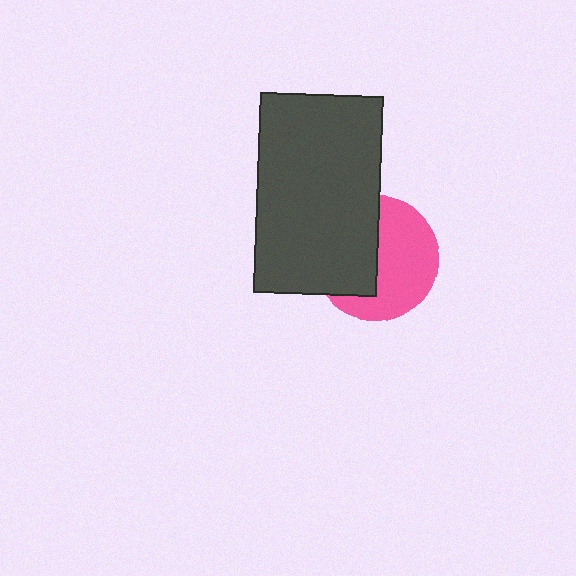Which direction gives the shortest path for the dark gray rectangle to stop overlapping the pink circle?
Moving left gives the shortest separation.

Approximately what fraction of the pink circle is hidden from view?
Roughly 45% of the pink circle is hidden behind the dark gray rectangle.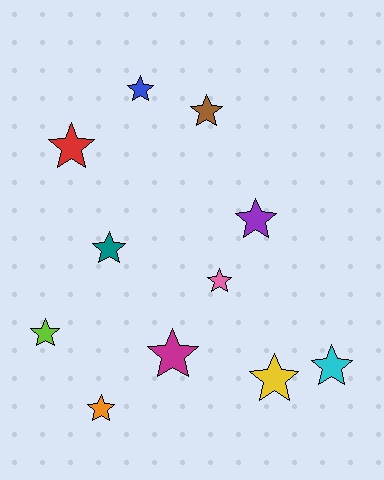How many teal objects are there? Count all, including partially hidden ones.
There is 1 teal object.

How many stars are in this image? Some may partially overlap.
There are 11 stars.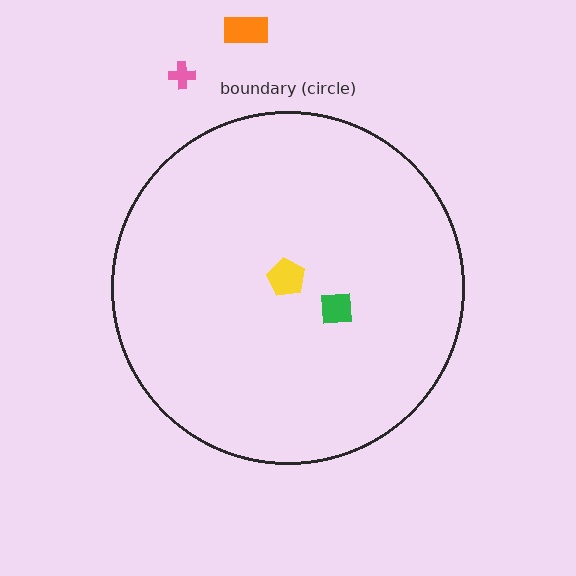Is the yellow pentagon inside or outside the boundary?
Inside.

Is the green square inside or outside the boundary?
Inside.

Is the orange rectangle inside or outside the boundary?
Outside.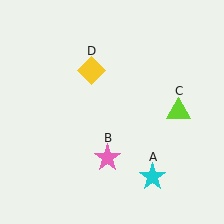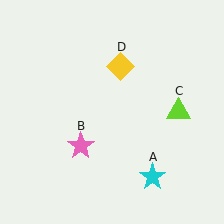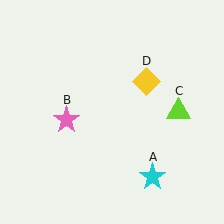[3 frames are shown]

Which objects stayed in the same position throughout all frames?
Cyan star (object A) and lime triangle (object C) remained stationary.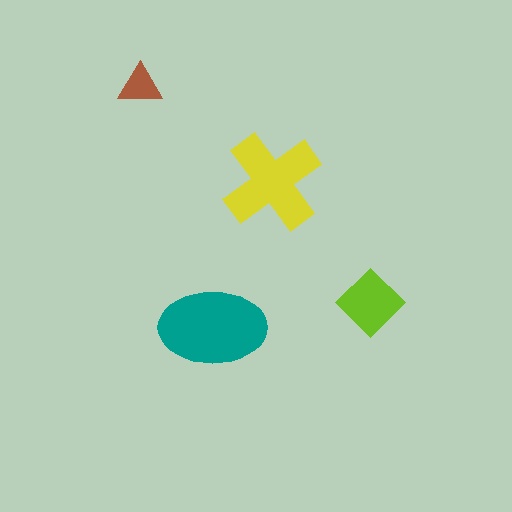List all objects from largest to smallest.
The teal ellipse, the yellow cross, the lime diamond, the brown triangle.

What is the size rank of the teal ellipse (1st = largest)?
1st.